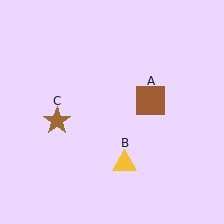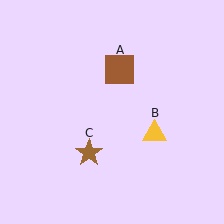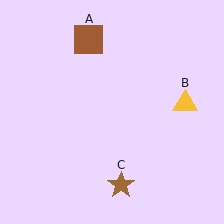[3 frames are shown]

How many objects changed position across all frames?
3 objects changed position: brown square (object A), yellow triangle (object B), brown star (object C).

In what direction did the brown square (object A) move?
The brown square (object A) moved up and to the left.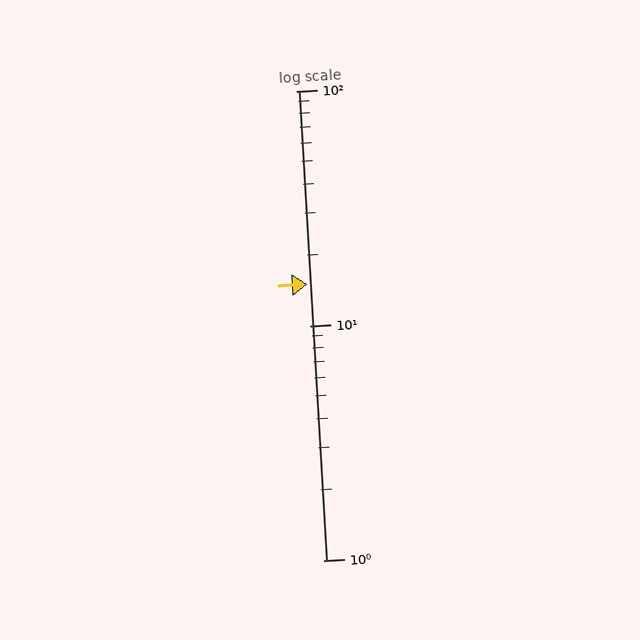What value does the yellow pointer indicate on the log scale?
The pointer indicates approximately 15.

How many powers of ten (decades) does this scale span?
The scale spans 2 decades, from 1 to 100.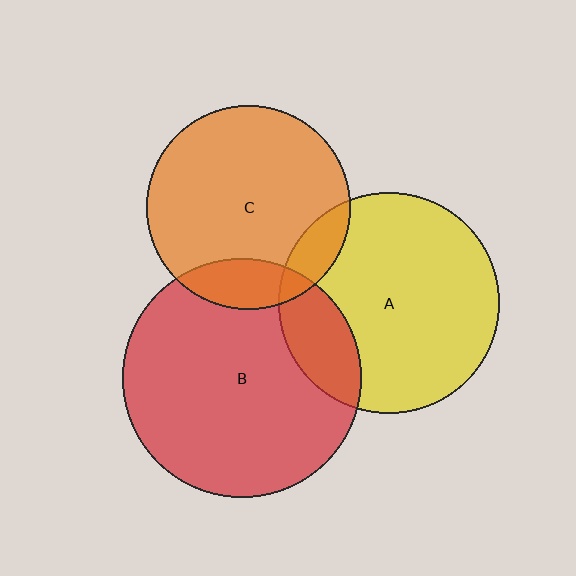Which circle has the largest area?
Circle B (red).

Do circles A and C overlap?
Yes.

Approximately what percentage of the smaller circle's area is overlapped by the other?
Approximately 10%.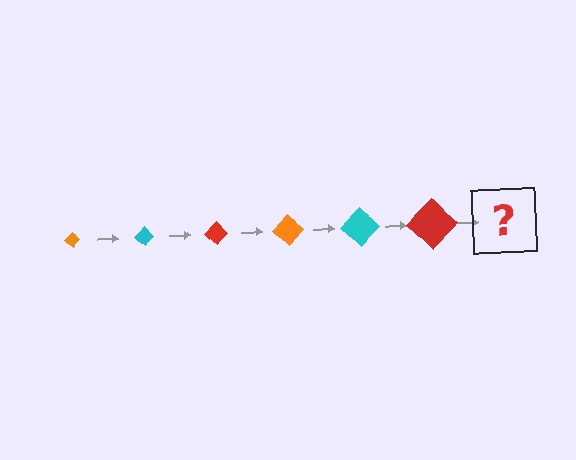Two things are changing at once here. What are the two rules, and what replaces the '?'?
The two rules are that the diamond grows larger each step and the color cycles through orange, cyan, and red. The '?' should be an orange diamond, larger than the previous one.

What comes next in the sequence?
The next element should be an orange diamond, larger than the previous one.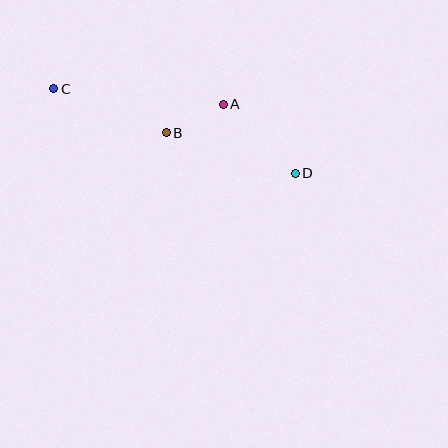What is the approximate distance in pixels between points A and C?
The distance between A and C is approximately 171 pixels.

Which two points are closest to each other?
Points A and B are closest to each other.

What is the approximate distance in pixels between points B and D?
The distance between B and D is approximately 135 pixels.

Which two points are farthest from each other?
Points C and D are farthest from each other.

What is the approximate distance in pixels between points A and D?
The distance between A and D is approximately 99 pixels.